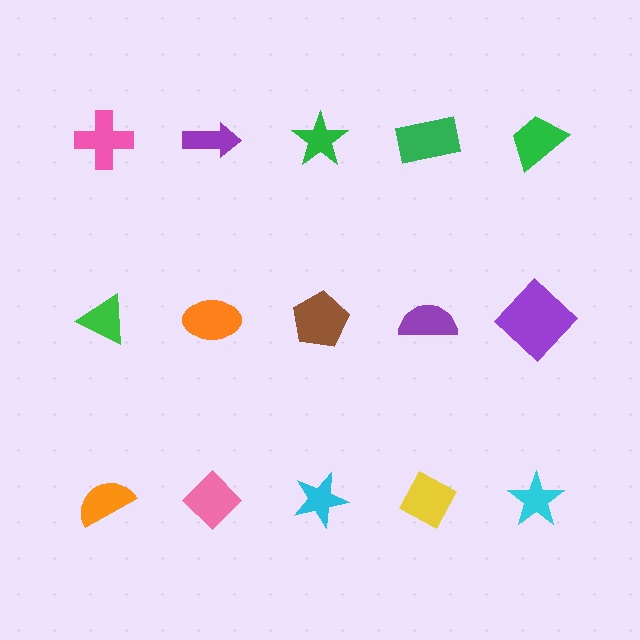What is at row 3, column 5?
A cyan star.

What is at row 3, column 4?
A yellow diamond.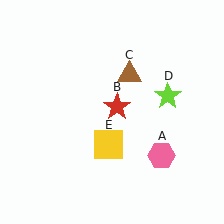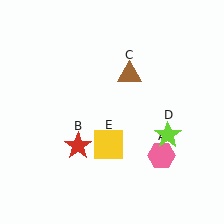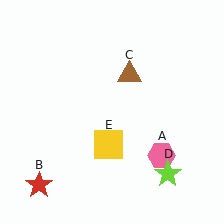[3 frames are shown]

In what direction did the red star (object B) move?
The red star (object B) moved down and to the left.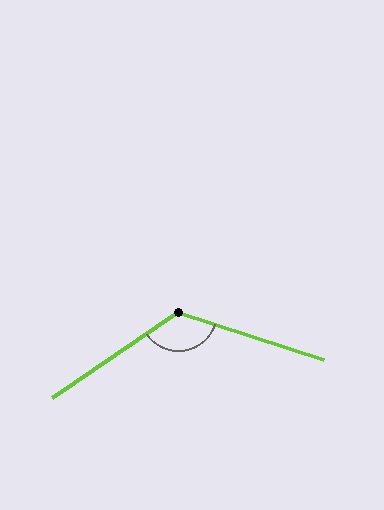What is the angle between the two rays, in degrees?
Approximately 128 degrees.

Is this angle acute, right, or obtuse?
It is obtuse.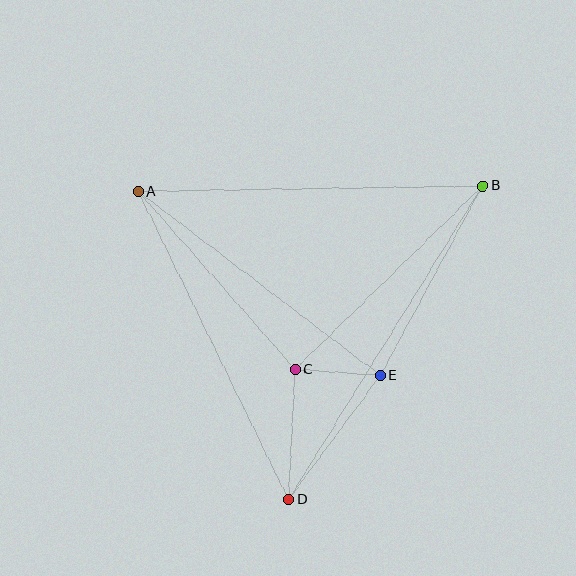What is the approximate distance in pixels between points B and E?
The distance between B and E is approximately 215 pixels.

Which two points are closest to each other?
Points C and E are closest to each other.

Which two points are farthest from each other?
Points B and D are farthest from each other.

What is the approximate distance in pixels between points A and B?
The distance between A and B is approximately 345 pixels.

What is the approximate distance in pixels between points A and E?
The distance between A and E is approximately 304 pixels.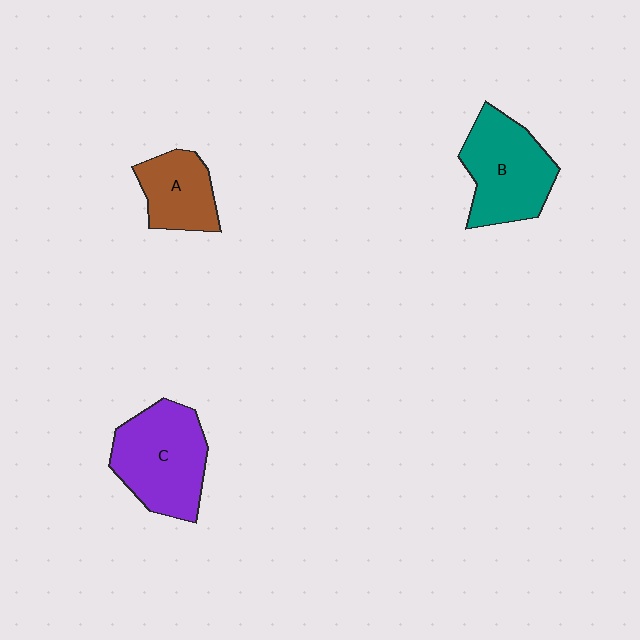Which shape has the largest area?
Shape C (purple).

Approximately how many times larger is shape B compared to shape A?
Approximately 1.5 times.